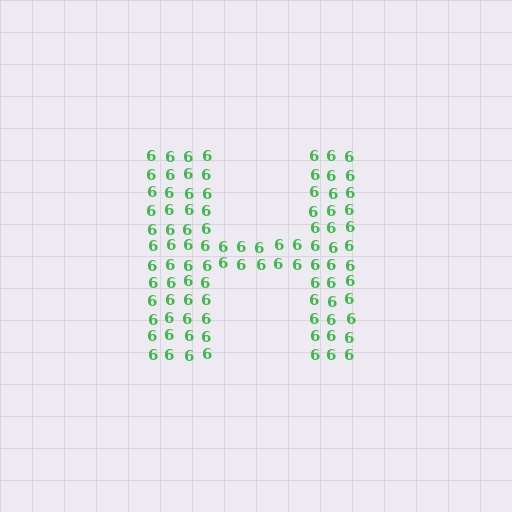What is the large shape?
The large shape is the letter H.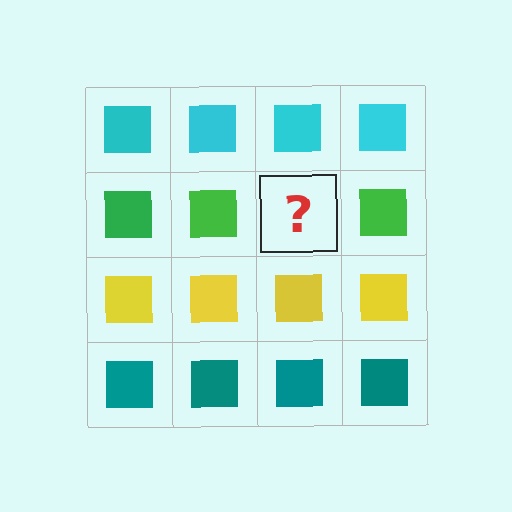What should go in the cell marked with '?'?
The missing cell should contain a green square.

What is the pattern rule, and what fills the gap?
The rule is that each row has a consistent color. The gap should be filled with a green square.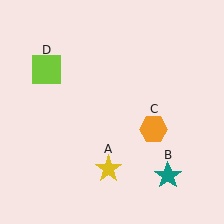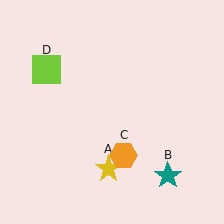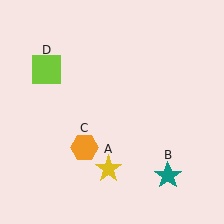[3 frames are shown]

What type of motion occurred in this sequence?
The orange hexagon (object C) rotated clockwise around the center of the scene.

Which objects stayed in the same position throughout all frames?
Yellow star (object A) and teal star (object B) and lime square (object D) remained stationary.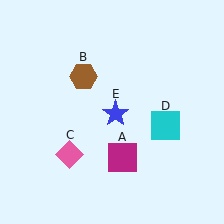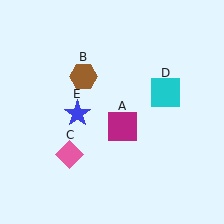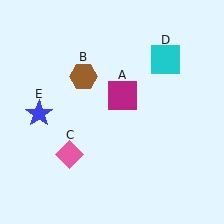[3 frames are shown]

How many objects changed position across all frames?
3 objects changed position: magenta square (object A), cyan square (object D), blue star (object E).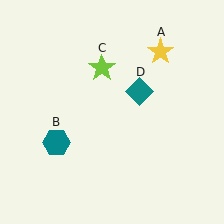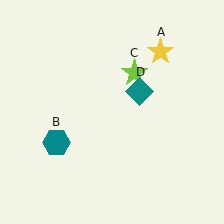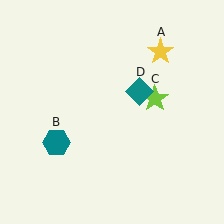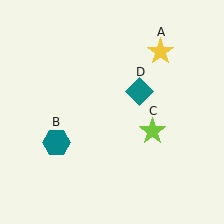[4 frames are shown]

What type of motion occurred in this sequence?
The lime star (object C) rotated clockwise around the center of the scene.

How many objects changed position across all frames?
1 object changed position: lime star (object C).